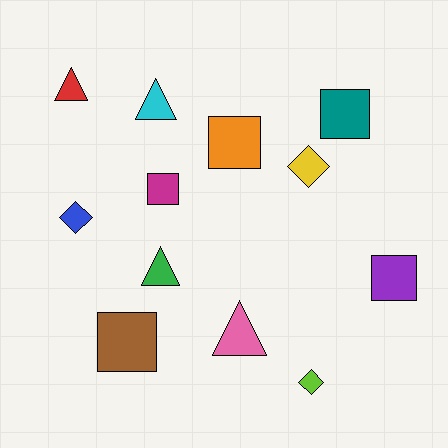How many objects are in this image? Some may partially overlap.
There are 12 objects.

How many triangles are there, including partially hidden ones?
There are 4 triangles.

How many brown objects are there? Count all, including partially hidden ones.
There is 1 brown object.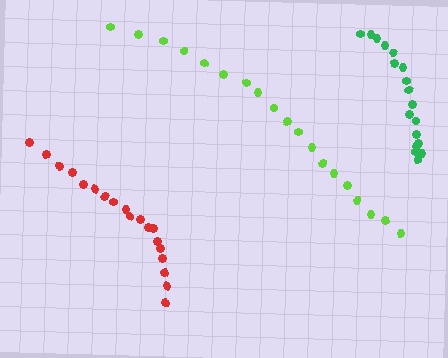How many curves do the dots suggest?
There are 3 distinct paths.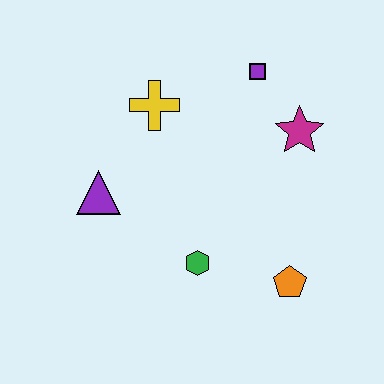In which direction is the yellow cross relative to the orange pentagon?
The yellow cross is above the orange pentagon.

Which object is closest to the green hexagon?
The orange pentagon is closest to the green hexagon.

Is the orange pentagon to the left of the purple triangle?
No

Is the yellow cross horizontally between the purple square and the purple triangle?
Yes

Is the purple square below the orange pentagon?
No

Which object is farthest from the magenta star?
The purple triangle is farthest from the magenta star.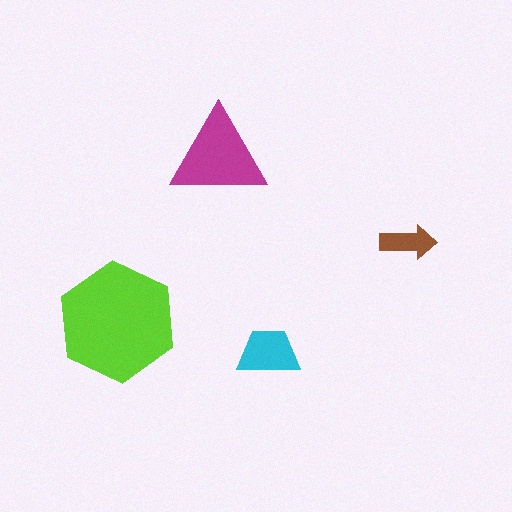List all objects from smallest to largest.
The brown arrow, the cyan trapezoid, the magenta triangle, the lime hexagon.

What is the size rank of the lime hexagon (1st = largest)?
1st.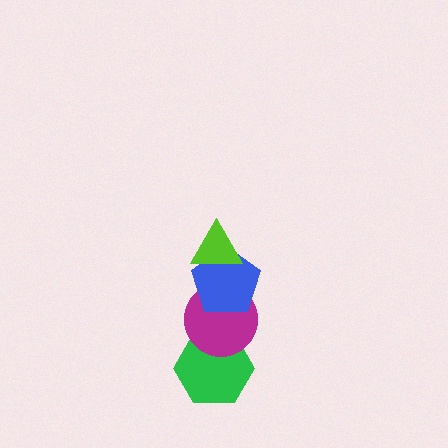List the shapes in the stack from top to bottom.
From top to bottom: the lime triangle, the blue pentagon, the magenta circle, the green hexagon.